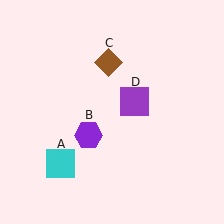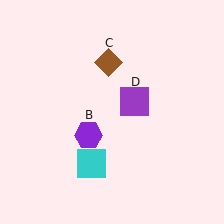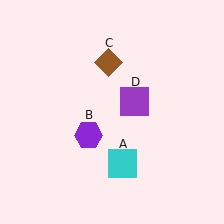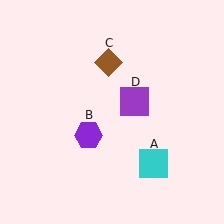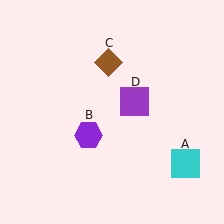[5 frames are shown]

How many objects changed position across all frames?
1 object changed position: cyan square (object A).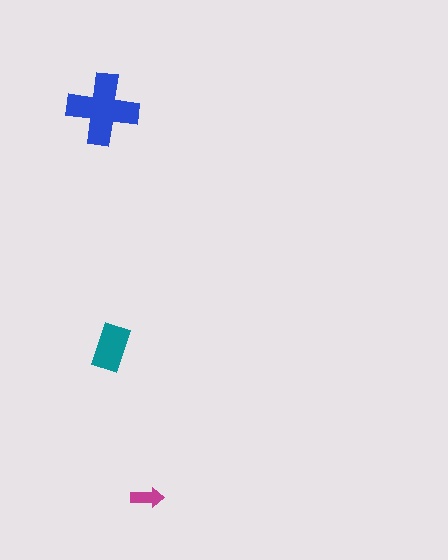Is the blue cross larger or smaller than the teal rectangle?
Larger.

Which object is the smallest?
The magenta arrow.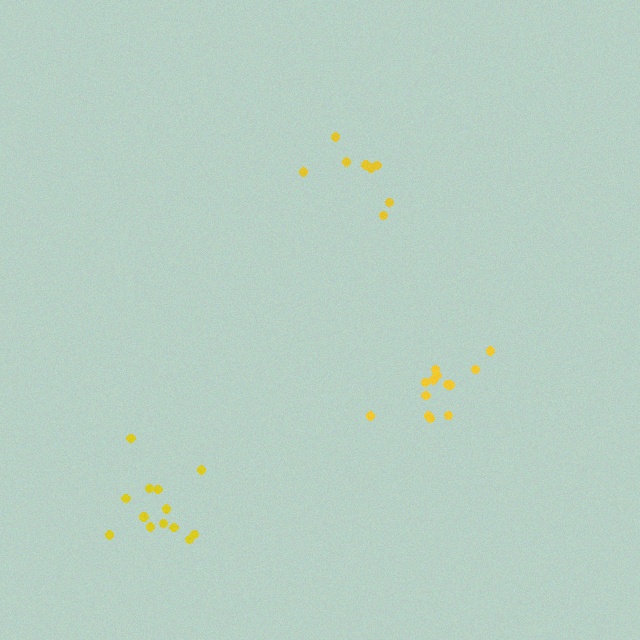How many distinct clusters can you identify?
There are 3 distinct clusters.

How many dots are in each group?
Group 1: 13 dots, Group 2: 13 dots, Group 3: 8 dots (34 total).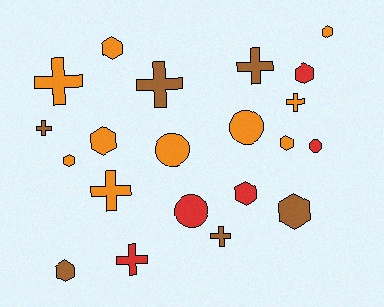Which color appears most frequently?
Orange, with 10 objects.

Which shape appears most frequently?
Hexagon, with 9 objects.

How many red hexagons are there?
There are 2 red hexagons.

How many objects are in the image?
There are 21 objects.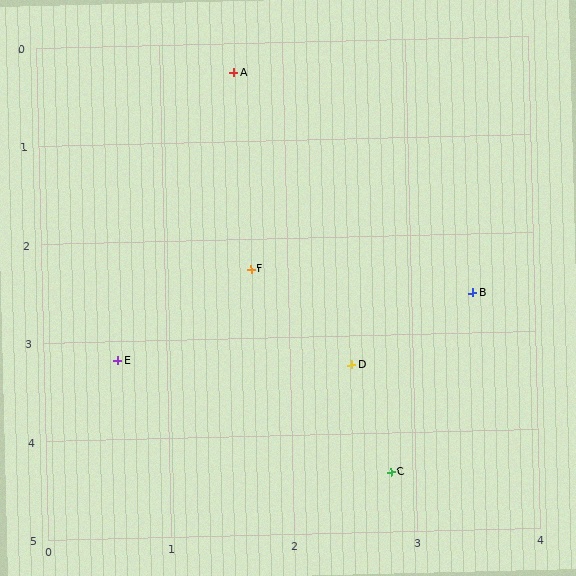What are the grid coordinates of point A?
Point A is at approximately (1.6, 0.3).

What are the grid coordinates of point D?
Point D is at approximately (2.5, 3.3).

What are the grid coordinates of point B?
Point B is at approximately (3.5, 2.6).